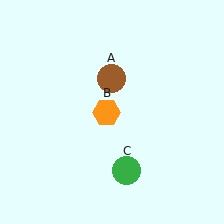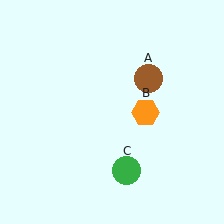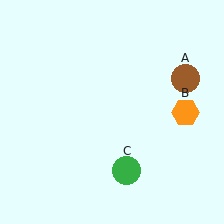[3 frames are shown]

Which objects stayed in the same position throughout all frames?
Green circle (object C) remained stationary.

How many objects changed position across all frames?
2 objects changed position: brown circle (object A), orange hexagon (object B).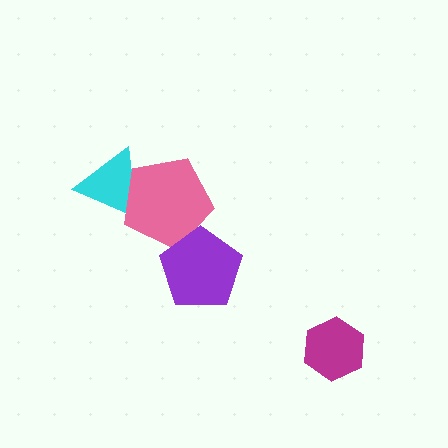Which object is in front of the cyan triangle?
The pink pentagon is in front of the cyan triangle.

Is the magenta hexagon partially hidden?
No, no other shape covers it.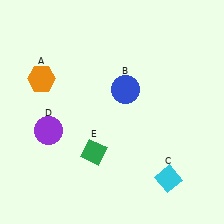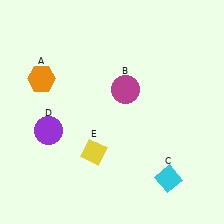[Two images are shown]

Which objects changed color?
B changed from blue to magenta. E changed from green to yellow.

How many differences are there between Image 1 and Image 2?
There are 2 differences between the two images.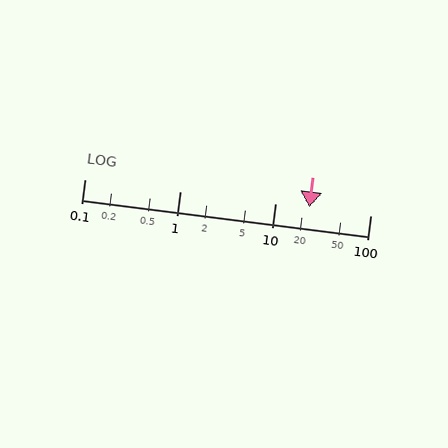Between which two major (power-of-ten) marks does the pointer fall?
The pointer is between 10 and 100.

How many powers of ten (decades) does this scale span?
The scale spans 3 decades, from 0.1 to 100.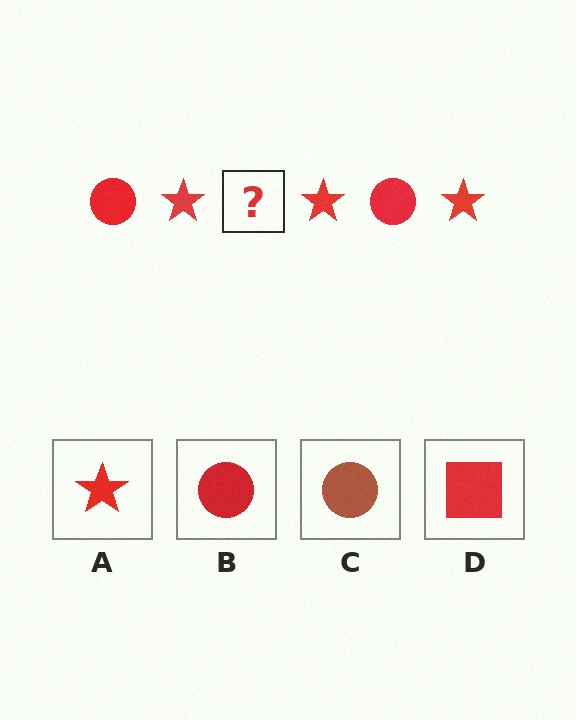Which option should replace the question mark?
Option B.